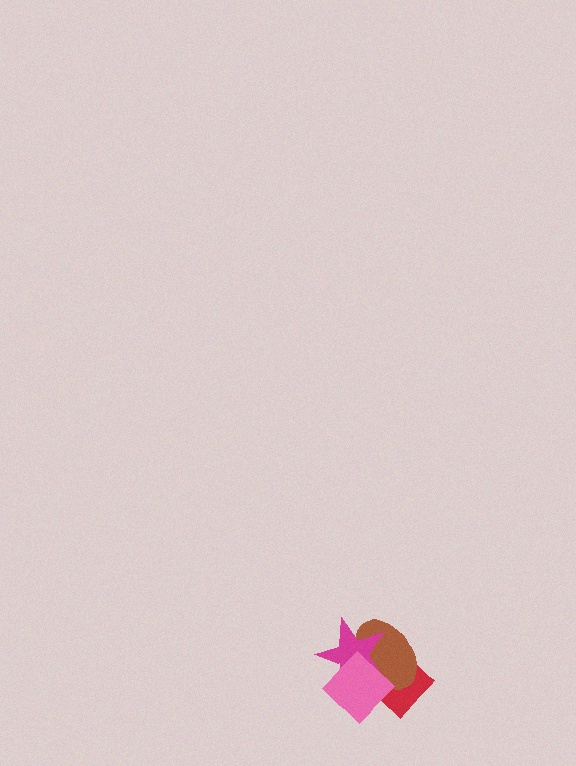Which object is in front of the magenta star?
The pink diamond is in front of the magenta star.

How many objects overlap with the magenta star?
3 objects overlap with the magenta star.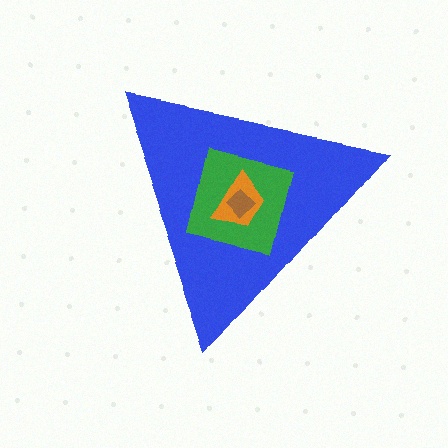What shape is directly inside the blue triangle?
The green square.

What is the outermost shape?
The blue triangle.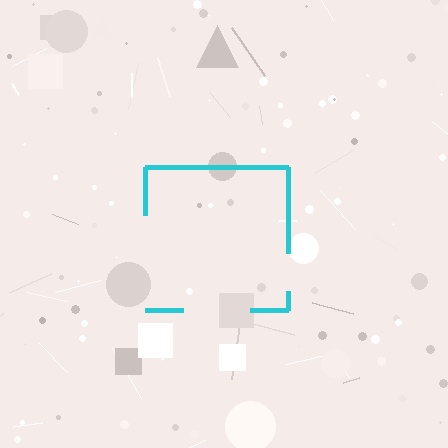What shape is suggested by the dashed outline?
The dashed outline suggests a square.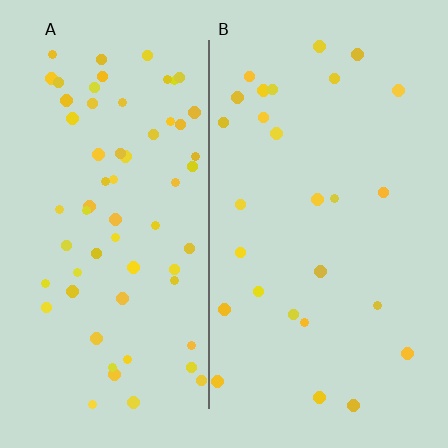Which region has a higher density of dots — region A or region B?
A (the left).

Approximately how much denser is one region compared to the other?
Approximately 2.4× — region A over region B.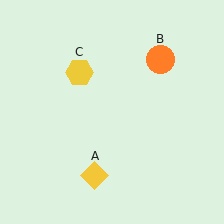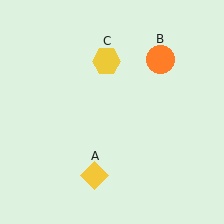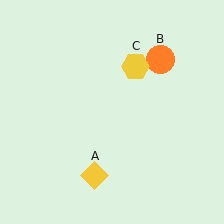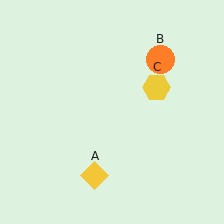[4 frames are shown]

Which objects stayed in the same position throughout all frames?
Yellow diamond (object A) and orange circle (object B) remained stationary.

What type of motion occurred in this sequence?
The yellow hexagon (object C) rotated clockwise around the center of the scene.